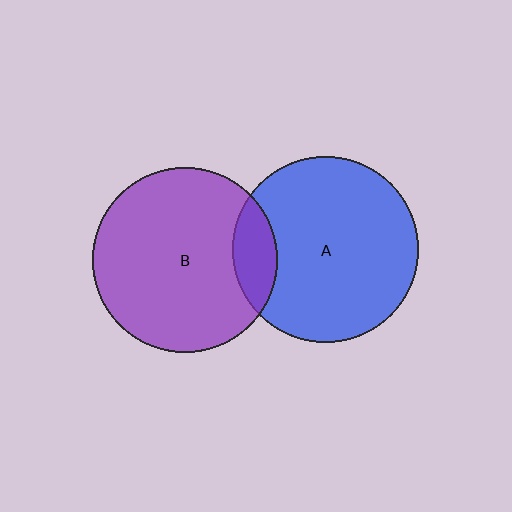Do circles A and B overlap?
Yes.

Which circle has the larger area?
Circle A (blue).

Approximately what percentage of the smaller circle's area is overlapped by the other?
Approximately 15%.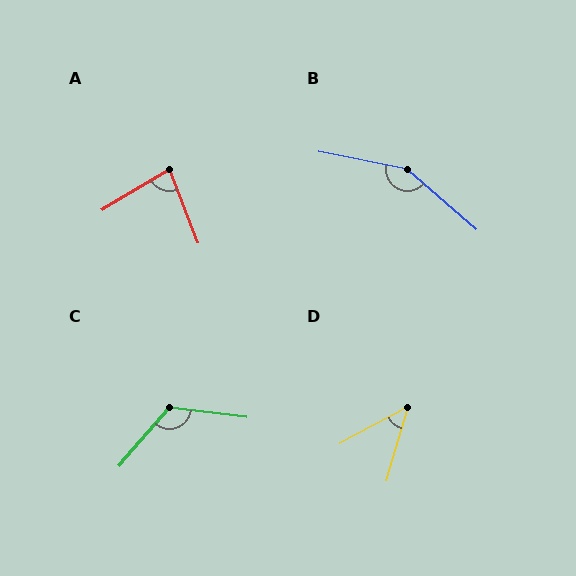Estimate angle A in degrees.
Approximately 80 degrees.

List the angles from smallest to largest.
D (45°), A (80°), C (124°), B (150°).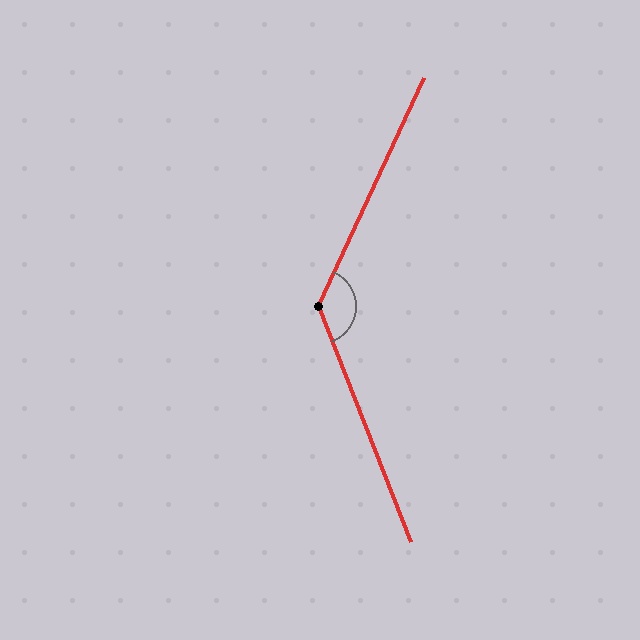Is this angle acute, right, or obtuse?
It is obtuse.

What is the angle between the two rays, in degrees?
Approximately 134 degrees.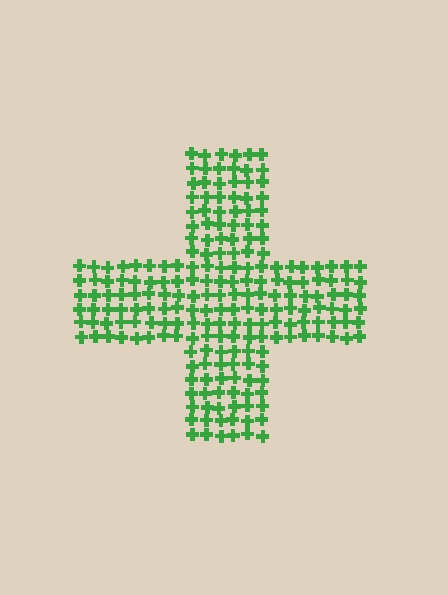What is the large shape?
The large shape is a cross.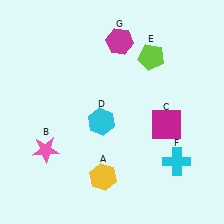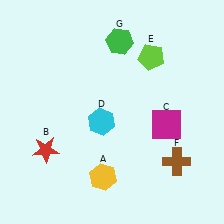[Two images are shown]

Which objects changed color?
B changed from pink to red. F changed from cyan to brown. G changed from magenta to green.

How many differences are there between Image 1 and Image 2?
There are 3 differences between the two images.